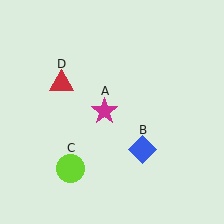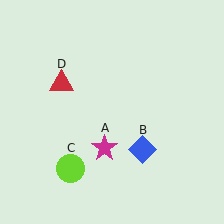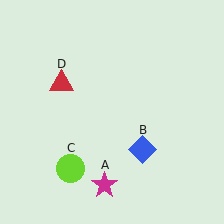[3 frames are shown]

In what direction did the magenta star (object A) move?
The magenta star (object A) moved down.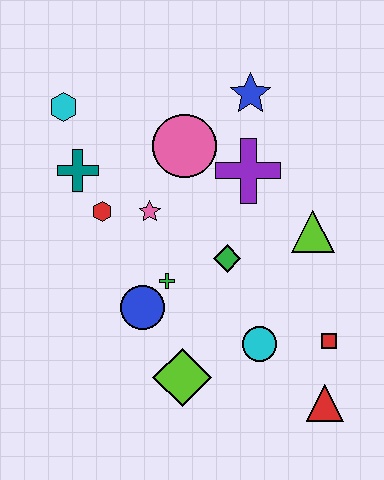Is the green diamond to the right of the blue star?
No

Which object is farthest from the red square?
The cyan hexagon is farthest from the red square.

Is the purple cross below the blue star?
Yes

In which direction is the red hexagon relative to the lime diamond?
The red hexagon is above the lime diamond.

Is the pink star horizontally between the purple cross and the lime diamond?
No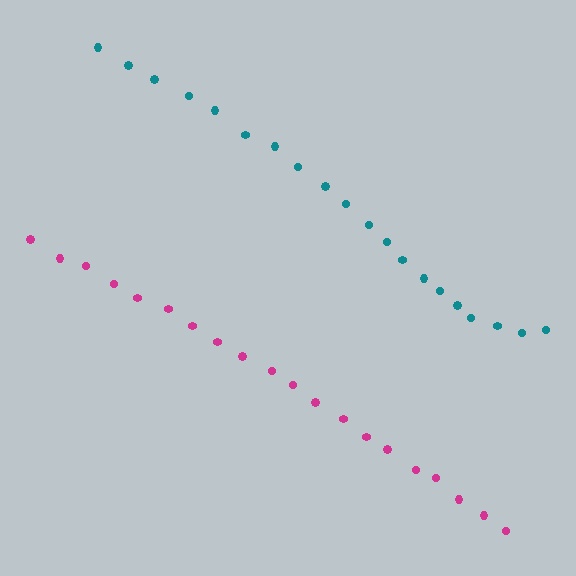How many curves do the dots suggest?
There are 2 distinct paths.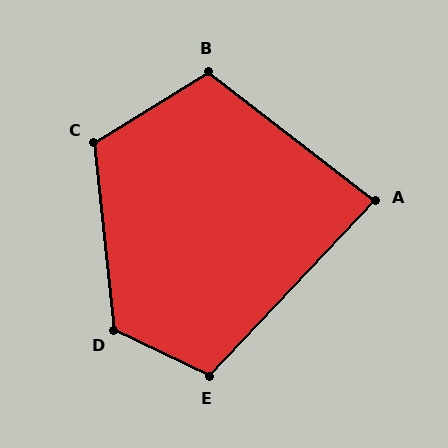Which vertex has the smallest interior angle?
A, at approximately 84 degrees.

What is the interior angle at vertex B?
Approximately 110 degrees (obtuse).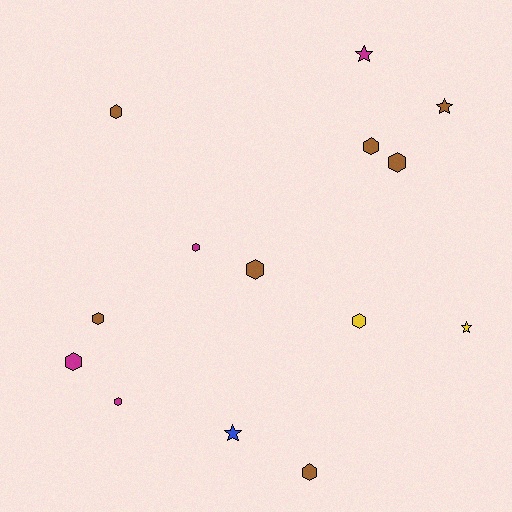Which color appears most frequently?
Brown, with 7 objects.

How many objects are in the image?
There are 14 objects.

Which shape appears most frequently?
Hexagon, with 10 objects.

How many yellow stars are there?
There is 1 yellow star.